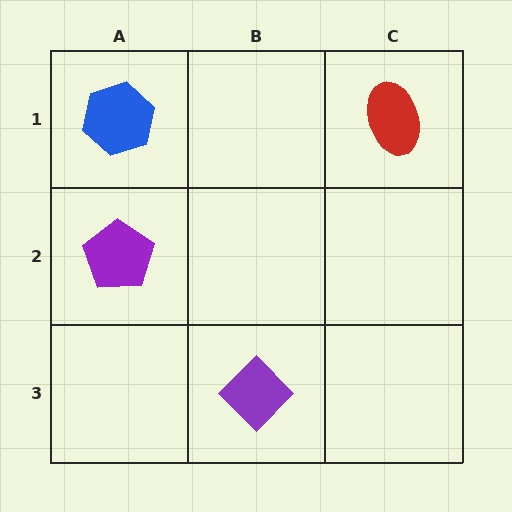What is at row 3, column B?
A purple diamond.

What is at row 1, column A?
A blue hexagon.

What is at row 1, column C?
A red ellipse.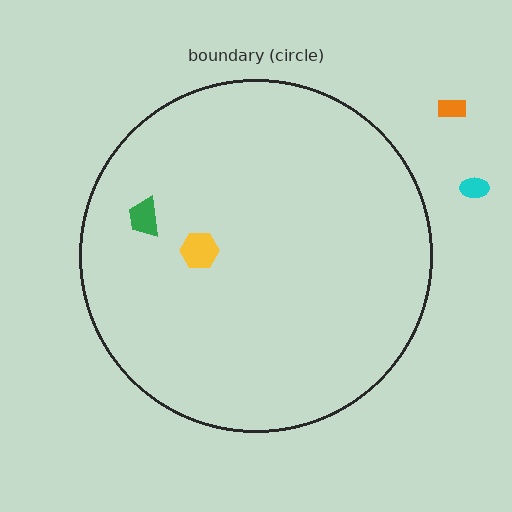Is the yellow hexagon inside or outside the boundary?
Inside.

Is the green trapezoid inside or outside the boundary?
Inside.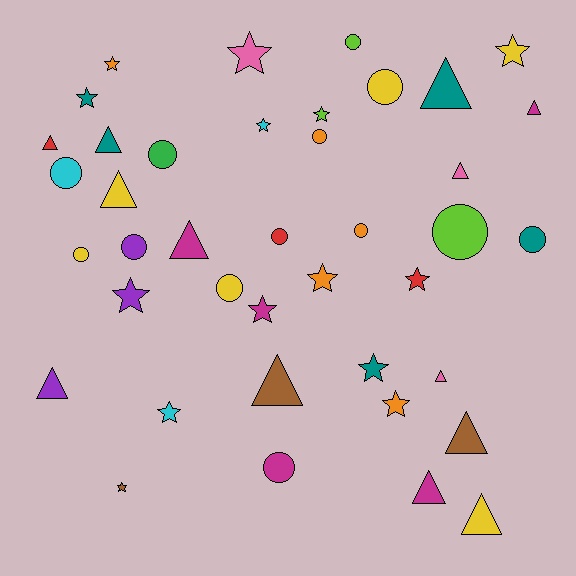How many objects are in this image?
There are 40 objects.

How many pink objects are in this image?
There are 3 pink objects.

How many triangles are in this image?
There are 13 triangles.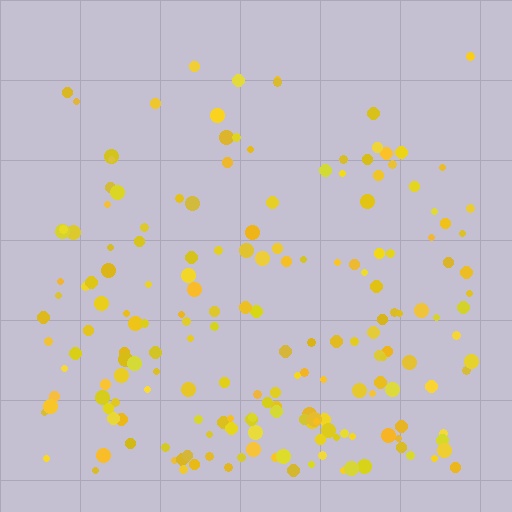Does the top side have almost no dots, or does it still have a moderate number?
Still a moderate number, just noticeably fewer than the bottom.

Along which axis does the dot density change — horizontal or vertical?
Vertical.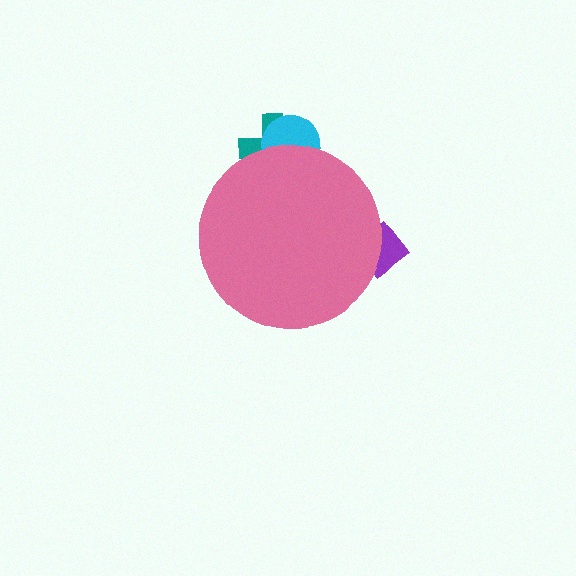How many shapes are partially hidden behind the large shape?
3 shapes are partially hidden.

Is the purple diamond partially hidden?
Yes, the purple diamond is partially hidden behind the pink circle.